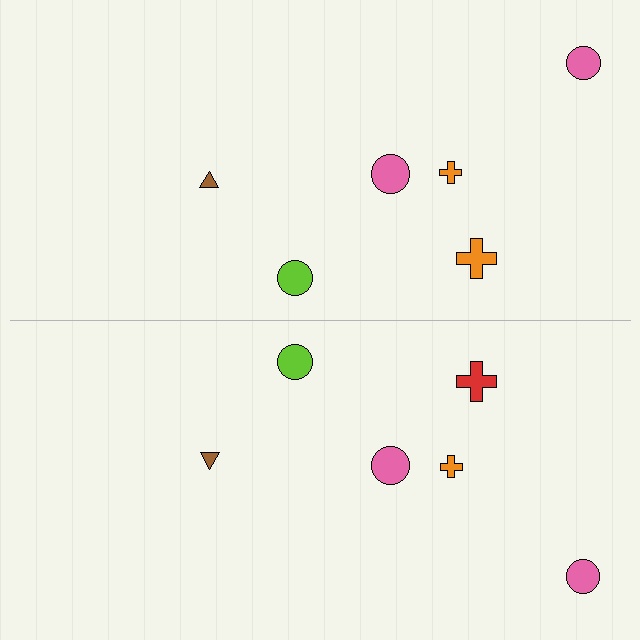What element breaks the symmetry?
The red cross on the bottom side breaks the symmetry — its mirror counterpart is orange.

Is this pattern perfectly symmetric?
No, the pattern is not perfectly symmetric. The red cross on the bottom side breaks the symmetry — its mirror counterpart is orange.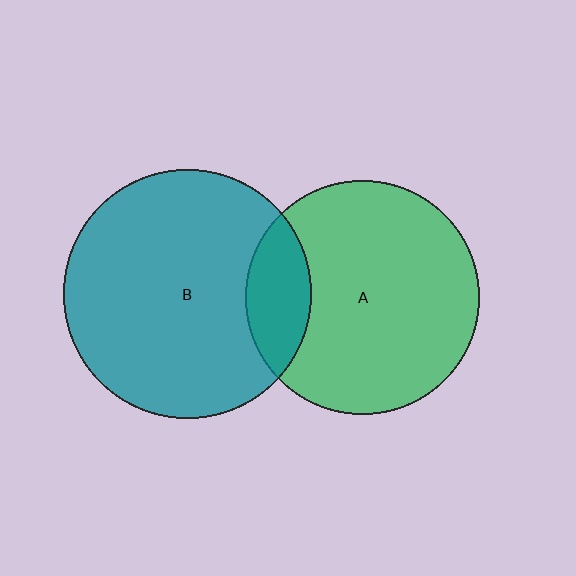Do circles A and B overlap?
Yes.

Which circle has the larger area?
Circle B (teal).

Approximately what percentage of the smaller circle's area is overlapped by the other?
Approximately 15%.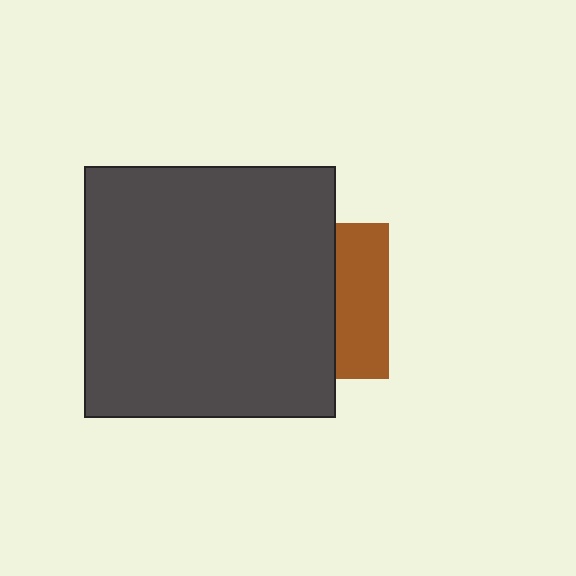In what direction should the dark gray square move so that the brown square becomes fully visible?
The dark gray square should move left. That is the shortest direction to clear the overlap and leave the brown square fully visible.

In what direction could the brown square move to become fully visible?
The brown square could move right. That would shift it out from behind the dark gray square entirely.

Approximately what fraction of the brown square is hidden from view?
Roughly 65% of the brown square is hidden behind the dark gray square.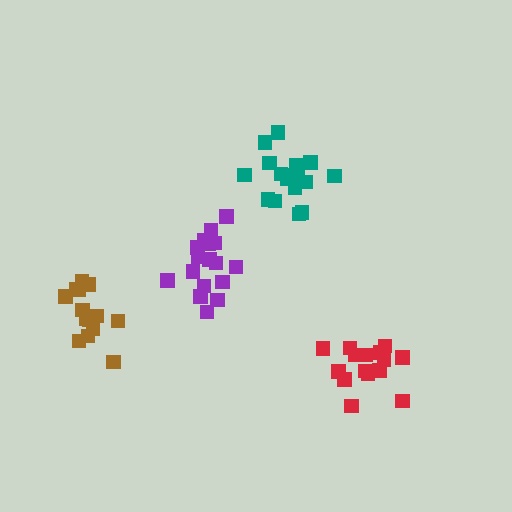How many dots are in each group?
Group 1: 14 dots, Group 2: 17 dots, Group 3: 17 dots, Group 4: 16 dots (64 total).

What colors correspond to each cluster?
The clusters are colored: brown, teal, purple, red.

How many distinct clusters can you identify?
There are 4 distinct clusters.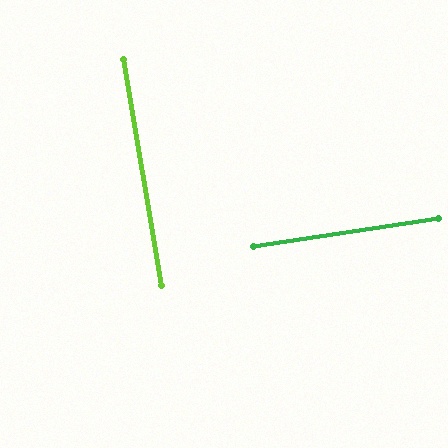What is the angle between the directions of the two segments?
Approximately 89 degrees.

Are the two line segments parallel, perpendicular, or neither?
Perpendicular — they meet at approximately 89°.